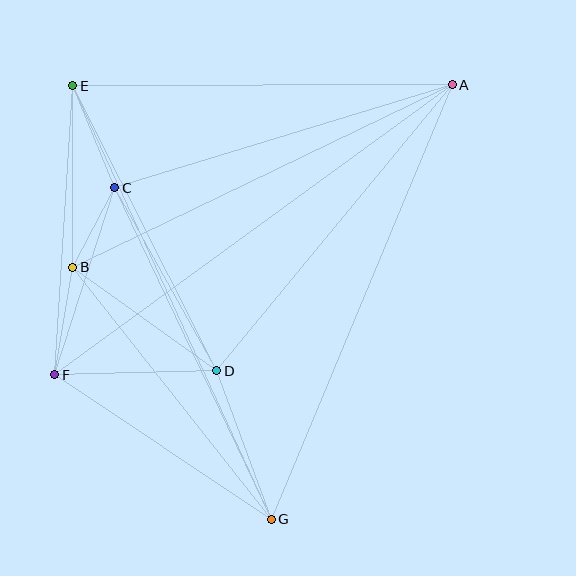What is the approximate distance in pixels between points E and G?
The distance between E and G is approximately 477 pixels.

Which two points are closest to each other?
Points B and C are closest to each other.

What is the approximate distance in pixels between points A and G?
The distance between A and G is approximately 471 pixels.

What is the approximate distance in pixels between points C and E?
The distance between C and E is approximately 111 pixels.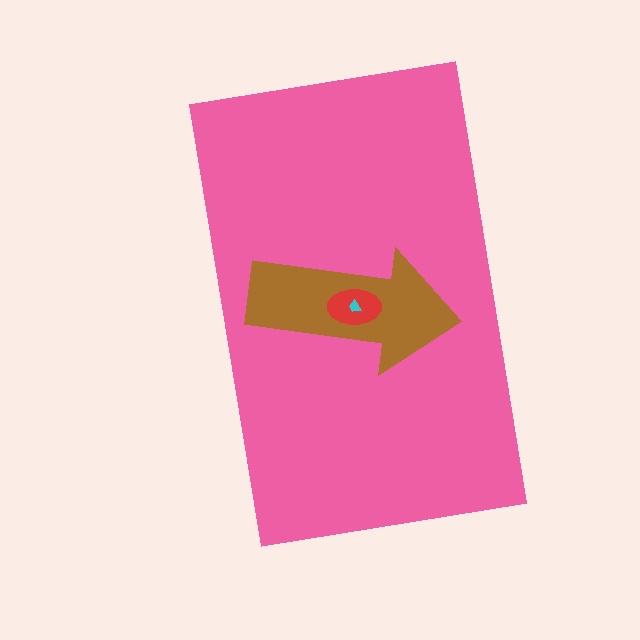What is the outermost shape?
The pink rectangle.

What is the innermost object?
The cyan trapezoid.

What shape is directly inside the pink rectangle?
The brown arrow.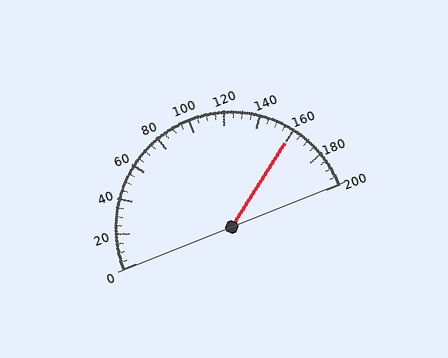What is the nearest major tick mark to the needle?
The nearest major tick mark is 160.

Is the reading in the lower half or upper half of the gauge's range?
The reading is in the upper half of the range (0 to 200).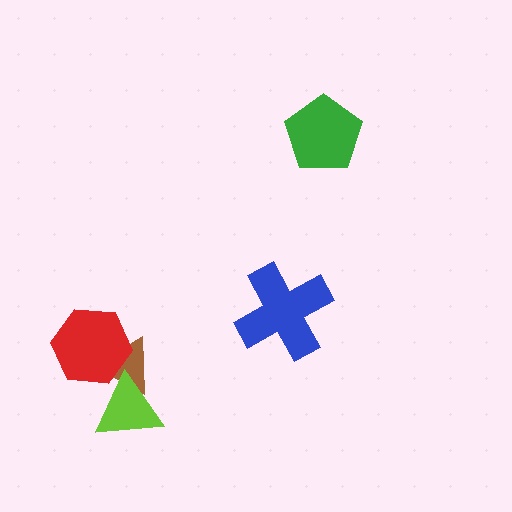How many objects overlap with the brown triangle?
2 objects overlap with the brown triangle.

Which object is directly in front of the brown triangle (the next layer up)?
The lime triangle is directly in front of the brown triangle.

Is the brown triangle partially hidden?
Yes, it is partially covered by another shape.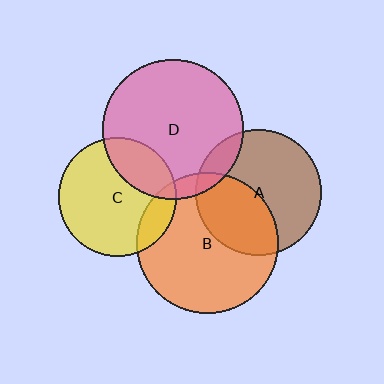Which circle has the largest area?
Circle B (orange).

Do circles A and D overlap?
Yes.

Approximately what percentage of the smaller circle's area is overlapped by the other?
Approximately 10%.